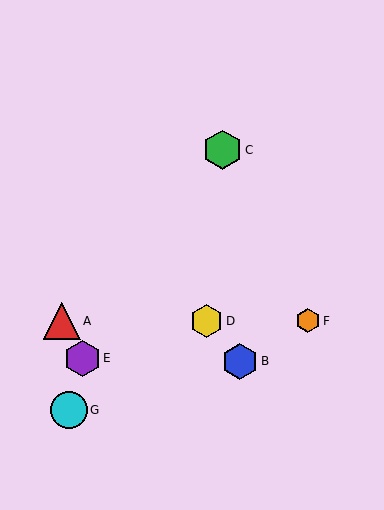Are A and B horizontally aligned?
No, A is at y≈321 and B is at y≈361.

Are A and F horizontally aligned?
Yes, both are at y≈321.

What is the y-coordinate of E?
Object E is at y≈358.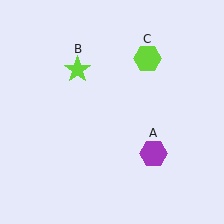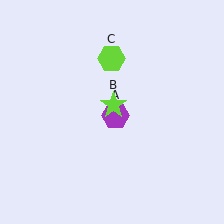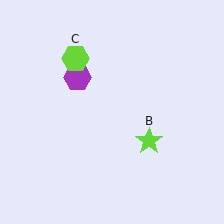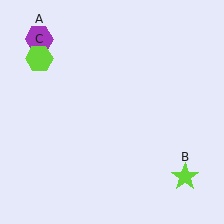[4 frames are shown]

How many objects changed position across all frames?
3 objects changed position: purple hexagon (object A), lime star (object B), lime hexagon (object C).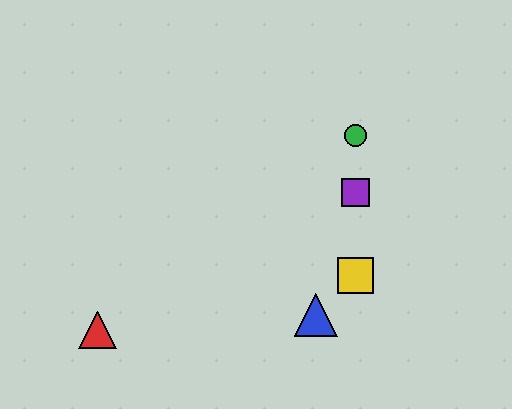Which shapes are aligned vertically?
The green circle, the yellow square, the purple square are aligned vertically.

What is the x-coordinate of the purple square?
The purple square is at x≈355.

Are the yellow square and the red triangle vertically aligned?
No, the yellow square is at x≈355 and the red triangle is at x≈98.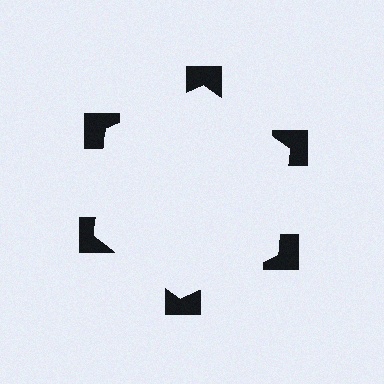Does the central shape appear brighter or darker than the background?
It typically appears slightly brighter than the background, even though no actual brightness change is drawn.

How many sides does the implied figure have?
6 sides.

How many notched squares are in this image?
There are 6 — one at each vertex of the illusory hexagon.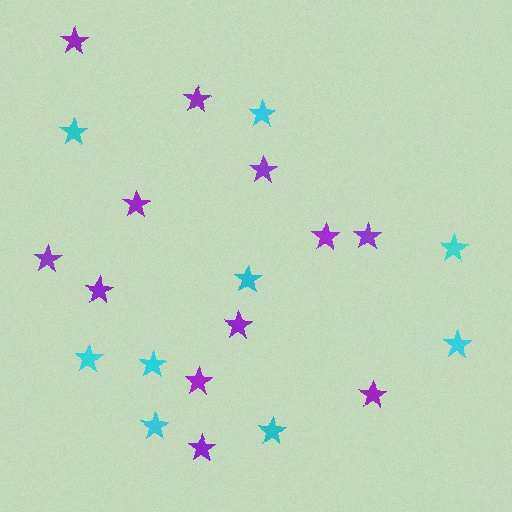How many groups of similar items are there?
There are 2 groups: one group of cyan stars (9) and one group of purple stars (12).